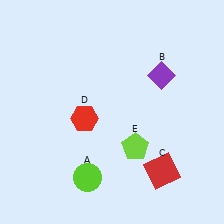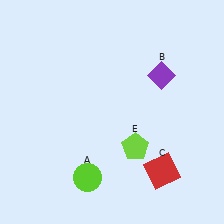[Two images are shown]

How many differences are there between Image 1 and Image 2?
There is 1 difference between the two images.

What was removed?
The red hexagon (D) was removed in Image 2.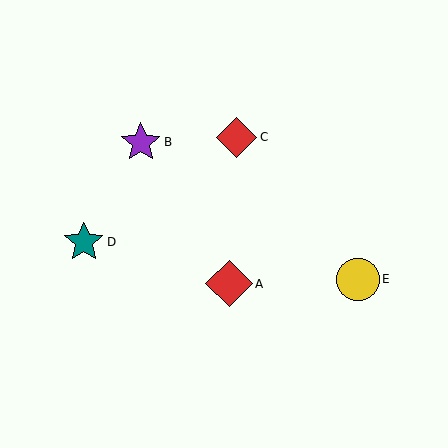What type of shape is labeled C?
Shape C is a red diamond.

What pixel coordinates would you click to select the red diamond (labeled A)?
Click at (229, 284) to select the red diamond A.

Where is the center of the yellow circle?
The center of the yellow circle is at (358, 279).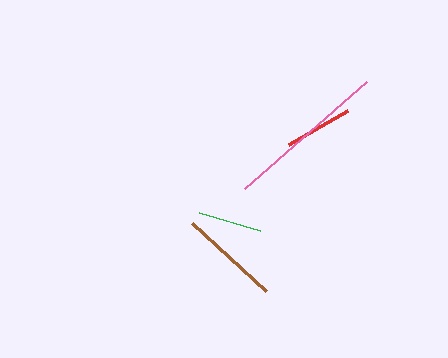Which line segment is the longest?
The pink line is the longest at approximately 162 pixels.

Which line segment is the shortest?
The green line is the shortest at approximately 63 pixels.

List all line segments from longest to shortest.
From longest to shortest: pink, brown, red, green.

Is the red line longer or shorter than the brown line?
The brown line is longer than the red line.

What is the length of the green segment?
The green segment is approximately 63 pixels long.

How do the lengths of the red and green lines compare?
The red and green lines are approximately the same length.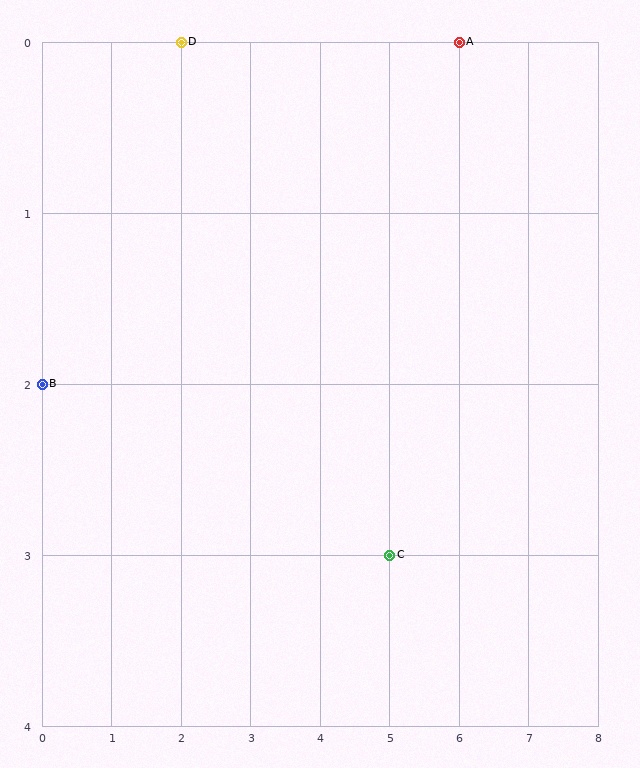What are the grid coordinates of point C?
Point C is at grid coordinates (5, 3).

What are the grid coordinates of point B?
Point B is at grid coordinates (0, 2).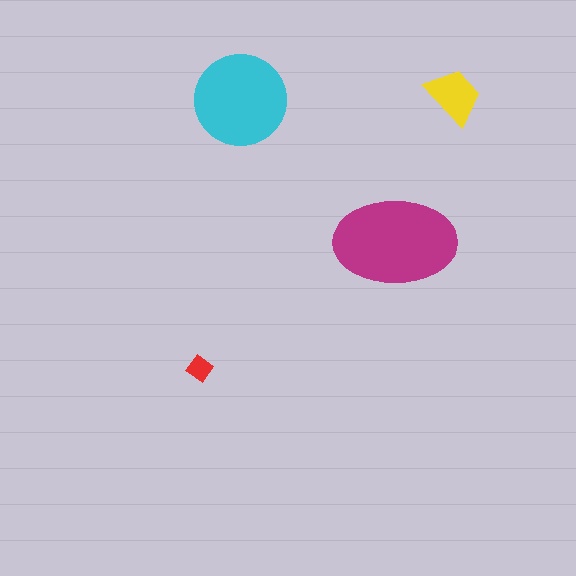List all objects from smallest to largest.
The red diamond, the yellow trapezoid, the cyan circle, the magenta ellipse.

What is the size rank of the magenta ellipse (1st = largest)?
1st.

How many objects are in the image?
There are 4 objects in the image.